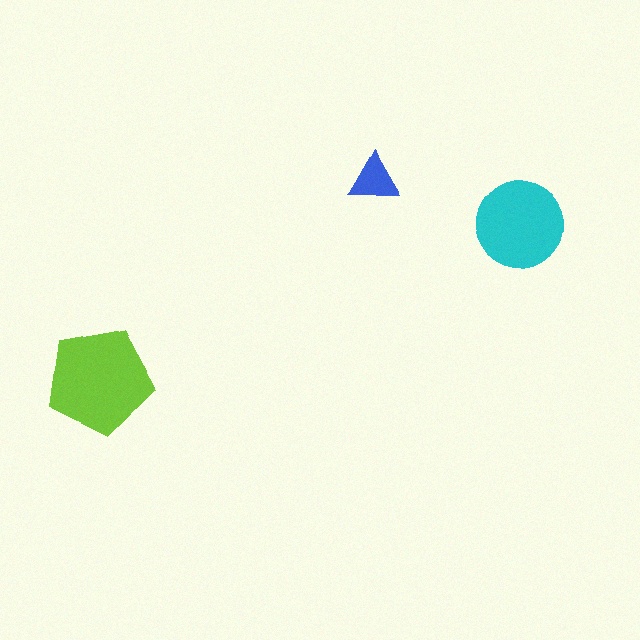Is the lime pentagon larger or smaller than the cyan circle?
Larger.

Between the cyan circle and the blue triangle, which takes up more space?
The cyan circle.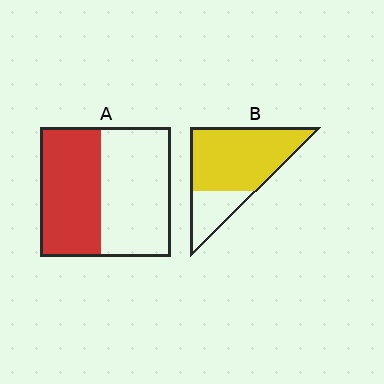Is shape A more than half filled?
Roughly half.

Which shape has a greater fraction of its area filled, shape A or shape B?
Shape B.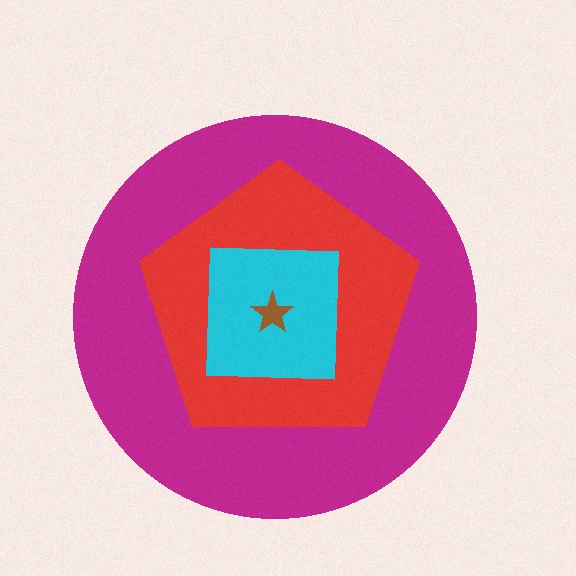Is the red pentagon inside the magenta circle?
Yes.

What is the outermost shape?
The magenta circle.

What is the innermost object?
The brown star.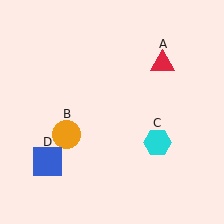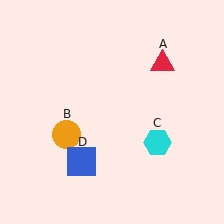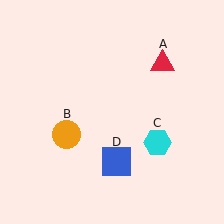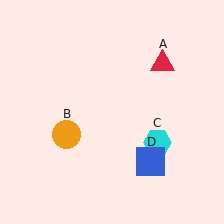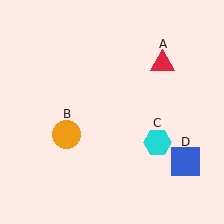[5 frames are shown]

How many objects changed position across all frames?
1 object changed position: blue square (object D).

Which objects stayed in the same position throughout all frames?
Red triangle (object A) and orange circle (object B) and cyan hexagon (object C) remained stationary.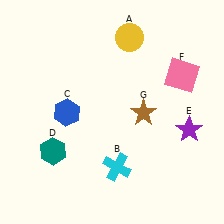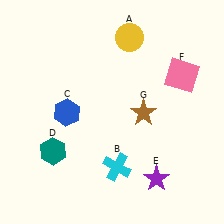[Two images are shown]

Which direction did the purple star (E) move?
The purple star (E) moved down.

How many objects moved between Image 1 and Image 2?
1 object moved between the two images.